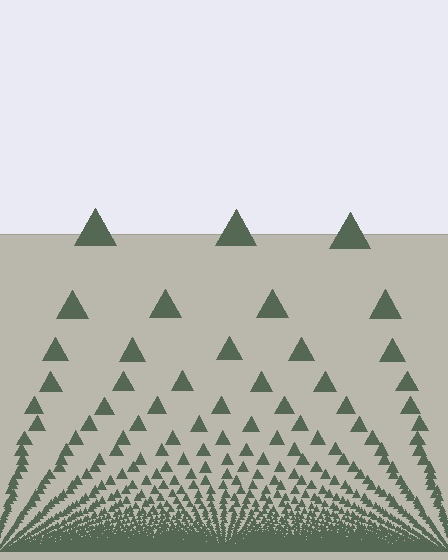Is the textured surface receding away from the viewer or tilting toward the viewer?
The surface appears to tilt toward the viewer. Texture elements get larger and sparser toward the top.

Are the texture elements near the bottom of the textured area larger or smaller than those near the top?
Smaller. The gradient is inverted — elements near the bottom are smaller and denser.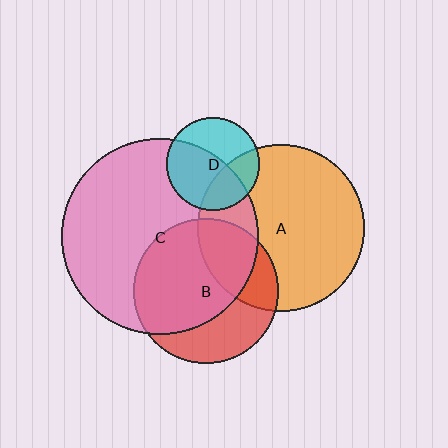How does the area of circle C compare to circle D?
Approximately 4.5 times.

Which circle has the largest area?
Circle C (pink).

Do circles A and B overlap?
Yes.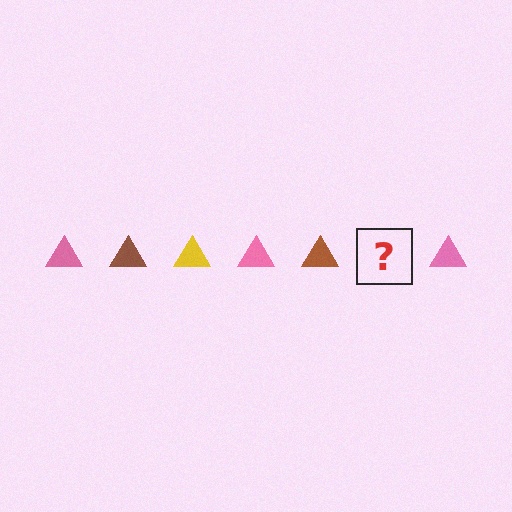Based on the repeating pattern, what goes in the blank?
The blank should be a yellow triangle.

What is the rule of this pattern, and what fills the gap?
The rule is that the pattern cycles through pink, brown, yellow triangles. The gap should be filled with a yellow triangle.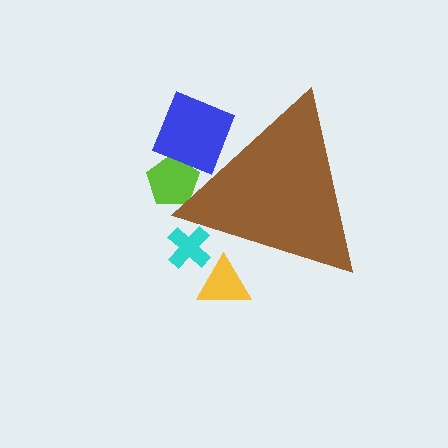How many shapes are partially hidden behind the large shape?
4 shapes are partially hidden.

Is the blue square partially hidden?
Yes, the blue square is partially hidden behind the brown triangle.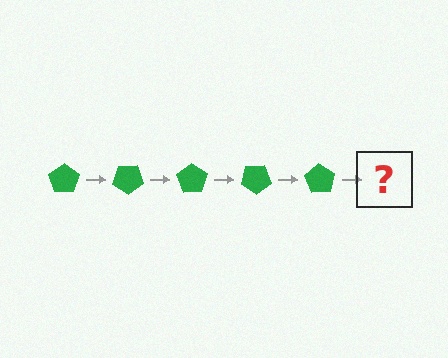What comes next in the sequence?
The next element should be a green pentagon rotated 175 degrees.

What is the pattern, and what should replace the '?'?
The pattern is that the pentagon rotates 35 degrees each step. The '?' should be a green pentagon rotated 175 degrees.